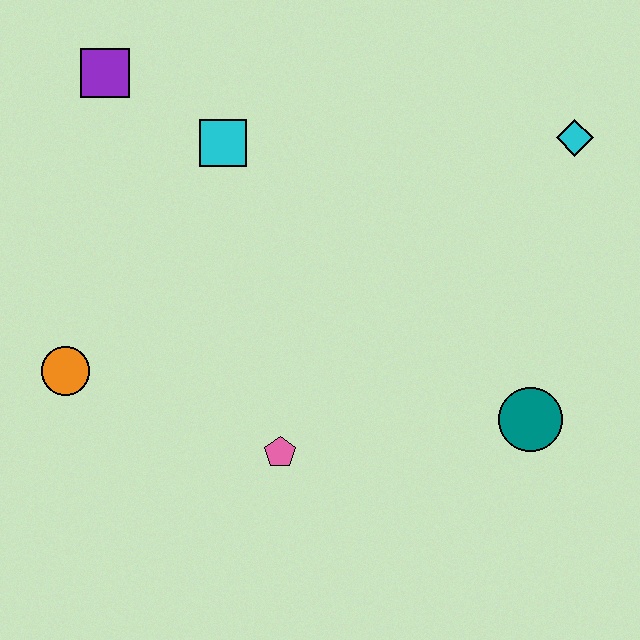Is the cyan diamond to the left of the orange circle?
No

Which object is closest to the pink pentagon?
The orange circle is closest to the pink pentagon.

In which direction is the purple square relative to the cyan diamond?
The purple square is to the left of the cyan diamond.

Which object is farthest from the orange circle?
The cyan diamond is farthest from the orange circle.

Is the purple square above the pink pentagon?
Yes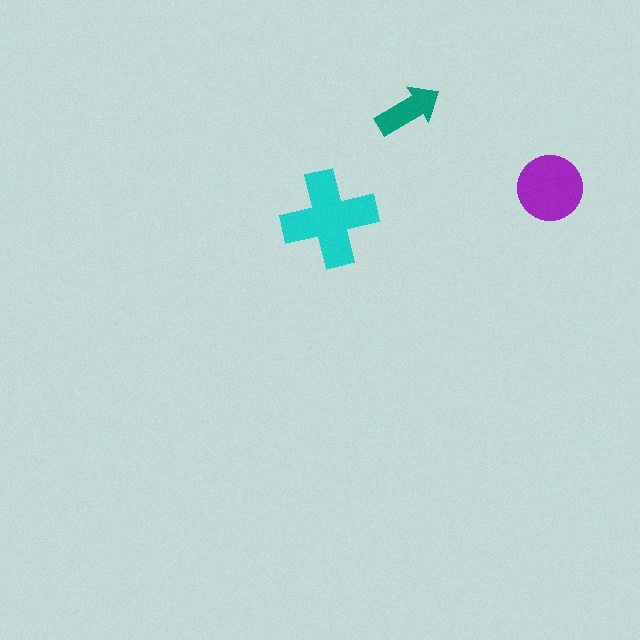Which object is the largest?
The cyan cross.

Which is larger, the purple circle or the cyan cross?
The cyan cross.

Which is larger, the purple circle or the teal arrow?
The purple circle.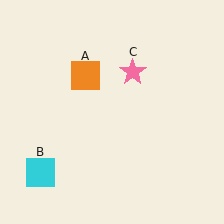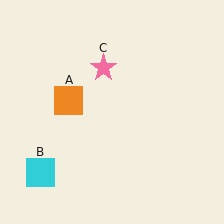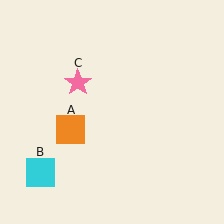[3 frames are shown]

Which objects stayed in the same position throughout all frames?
Cyan square (object B) remained stationary.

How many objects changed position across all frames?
2 objects changed position: orange square (object A), pink star (object C).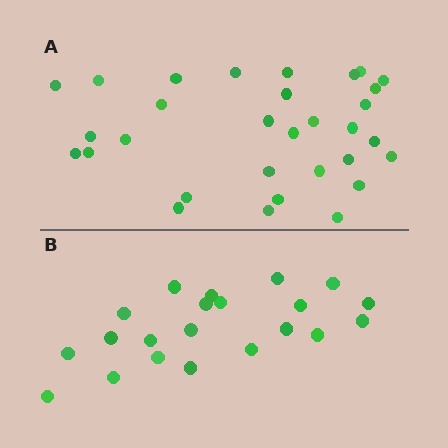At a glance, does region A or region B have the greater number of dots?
Region A (the top region) has more dots.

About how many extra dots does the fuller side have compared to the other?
Region A has roughly 10 or so more dots than region B.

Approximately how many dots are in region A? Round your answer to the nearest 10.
About 30 dots. (The exact count is 31, which rounds to 30.)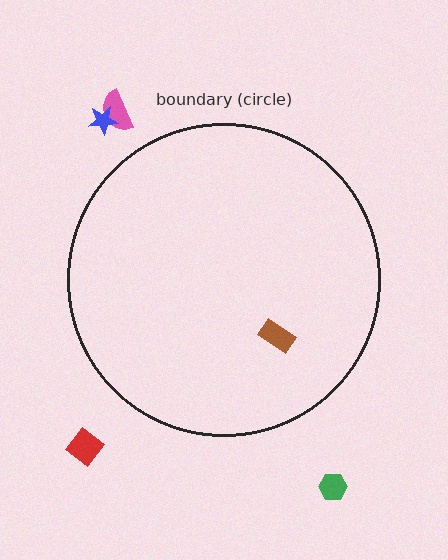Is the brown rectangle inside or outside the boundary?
Inside.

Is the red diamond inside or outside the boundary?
Outside.